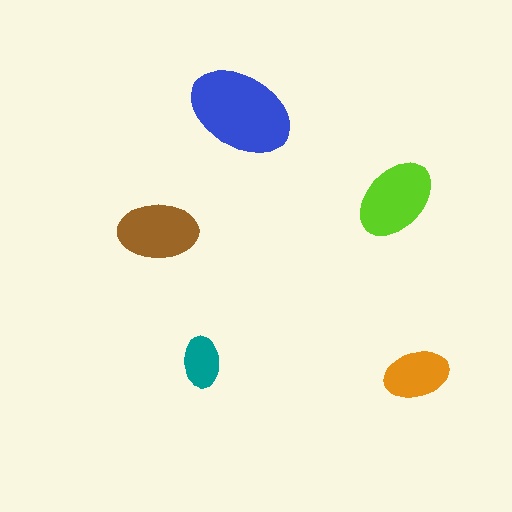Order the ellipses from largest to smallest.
the blue one, the lime one, the brown one, the orange one, the teal one.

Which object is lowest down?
The orange ellipse is bottommost.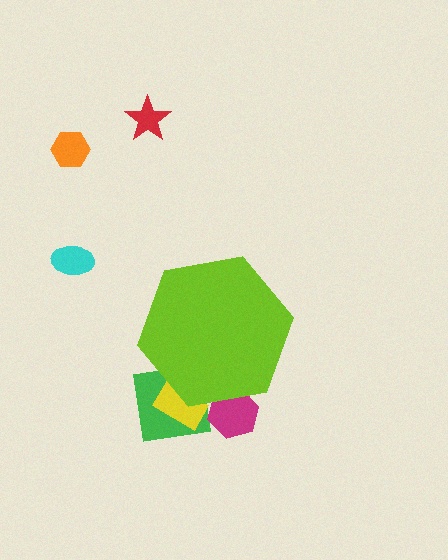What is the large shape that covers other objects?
A lime hexagon.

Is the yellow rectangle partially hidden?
Yes, the yellow rectangle is partially hidden behind the lime hexagon.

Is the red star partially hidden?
No, the red star is fully visible.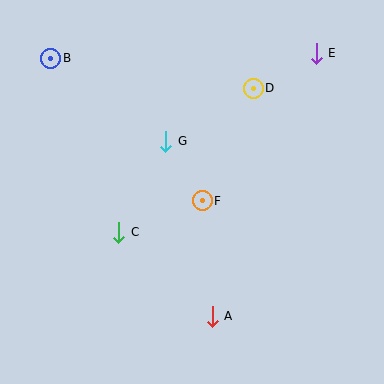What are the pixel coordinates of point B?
Point B is at (51, 58).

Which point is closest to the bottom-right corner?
Point A is closest to the bottom-right corner.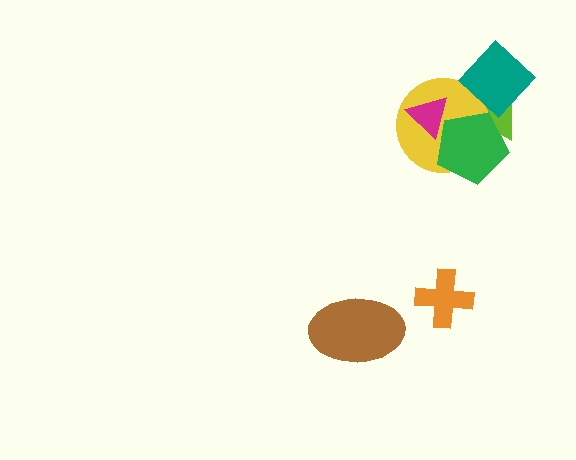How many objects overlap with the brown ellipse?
0 objects overlap with the brown ellipse.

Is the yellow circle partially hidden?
Yes, it is partially covered by another shape.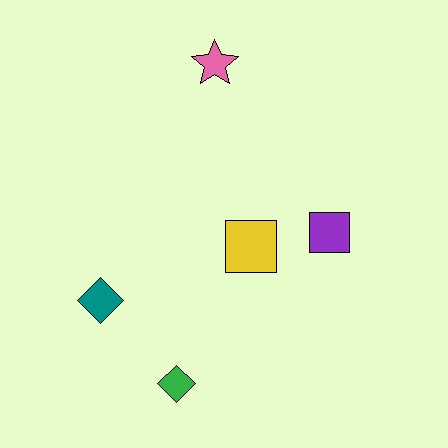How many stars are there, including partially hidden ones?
There is 1 star.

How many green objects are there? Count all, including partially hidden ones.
There is 1 green object.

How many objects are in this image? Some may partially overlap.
There are 5 objects.